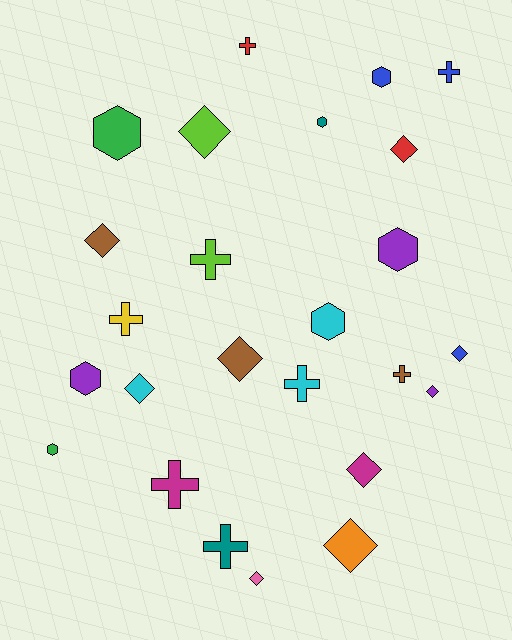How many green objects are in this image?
There are 2 green objects.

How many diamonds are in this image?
There are 10 diamonds.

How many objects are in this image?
There are 25 objects.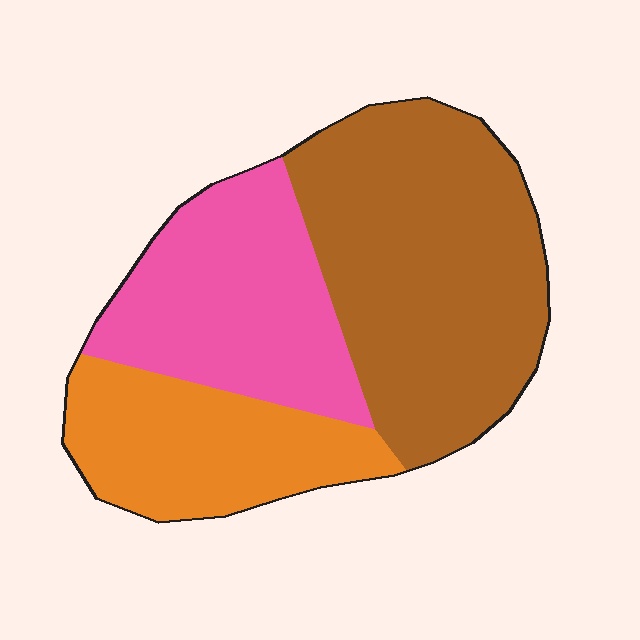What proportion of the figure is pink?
Pink covers about 30% of the figure.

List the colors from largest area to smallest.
From largest to smallest: brown, pink, orange.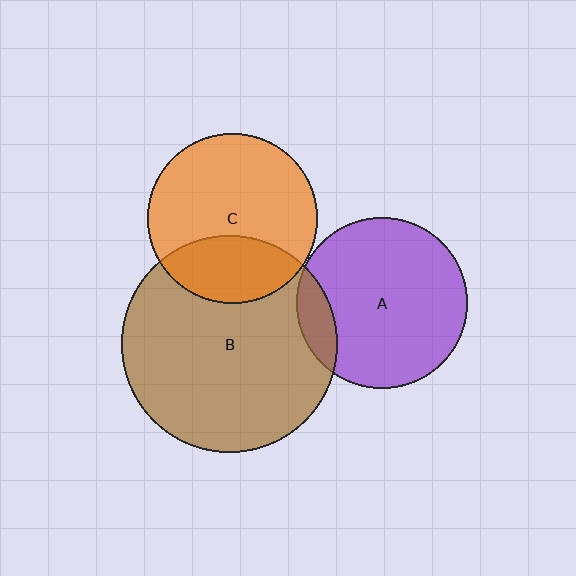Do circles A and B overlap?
Yes.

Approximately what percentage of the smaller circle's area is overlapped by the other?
Approximately 10%.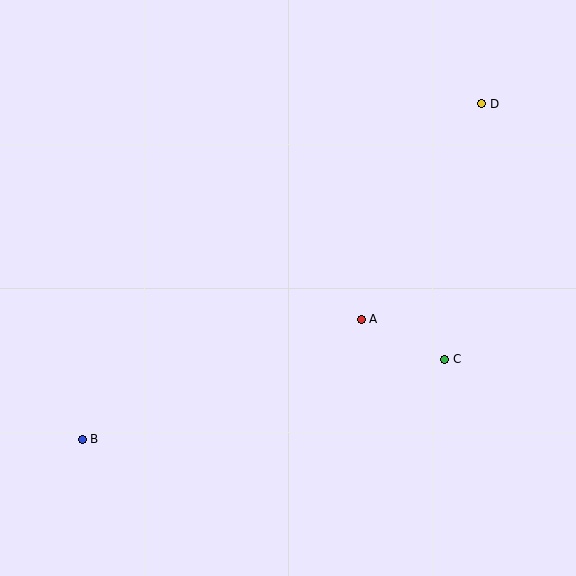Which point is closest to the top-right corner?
Point D is closest to the top-right corner.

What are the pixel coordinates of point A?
Point A is at (361, 319).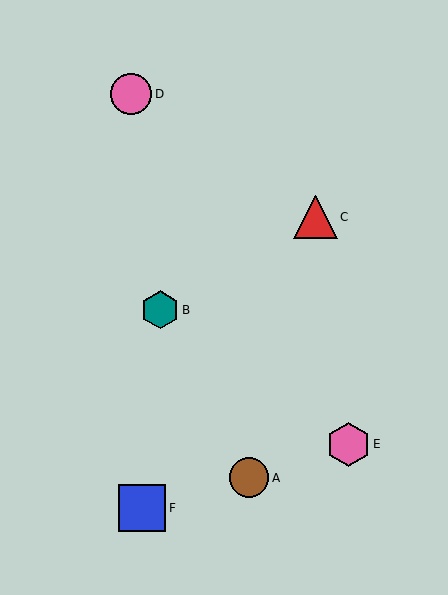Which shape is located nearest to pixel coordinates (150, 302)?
The teal hexagon (labeled B) at (160, 310) is nearest to that location.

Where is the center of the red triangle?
The center of the red triangle is at (315, 217).